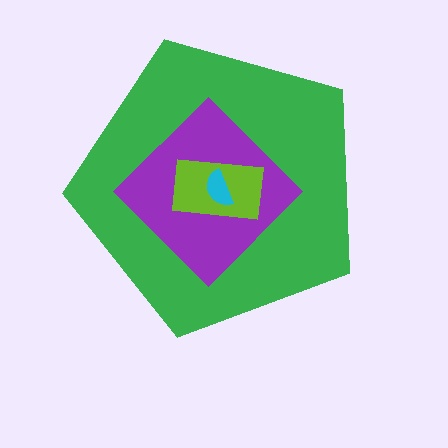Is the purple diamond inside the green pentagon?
Yes.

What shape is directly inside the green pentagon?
The purple diamond.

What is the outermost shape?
The green pentagon.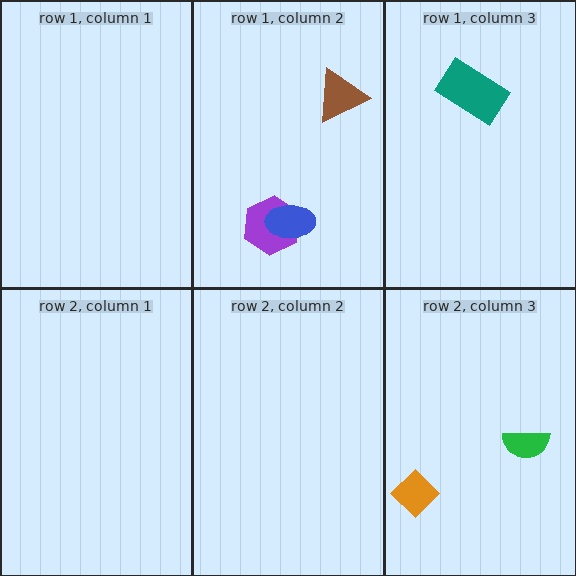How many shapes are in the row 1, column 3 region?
1.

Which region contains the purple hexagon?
The row 1, column 2 region.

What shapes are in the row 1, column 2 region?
The purple hexagon, the blue ellipse, the brown triangle.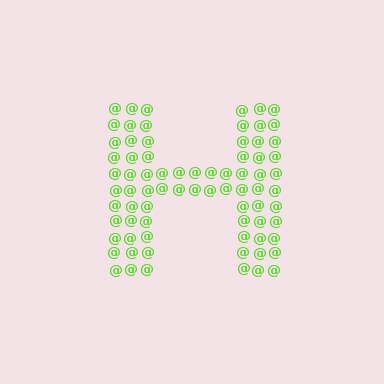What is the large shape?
The large shape is the letter H.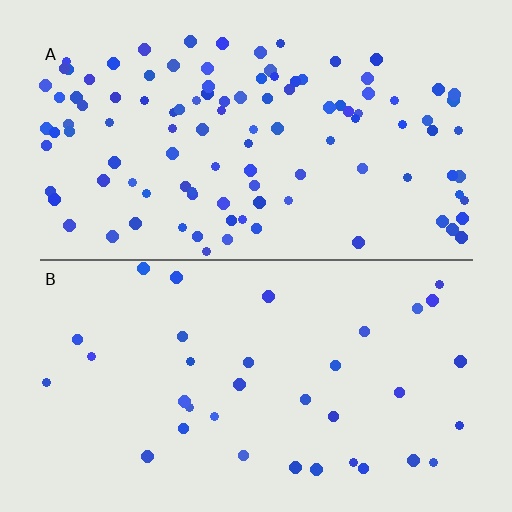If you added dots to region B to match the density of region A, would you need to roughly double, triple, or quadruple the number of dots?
Approximately triple.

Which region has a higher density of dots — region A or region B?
A (the top).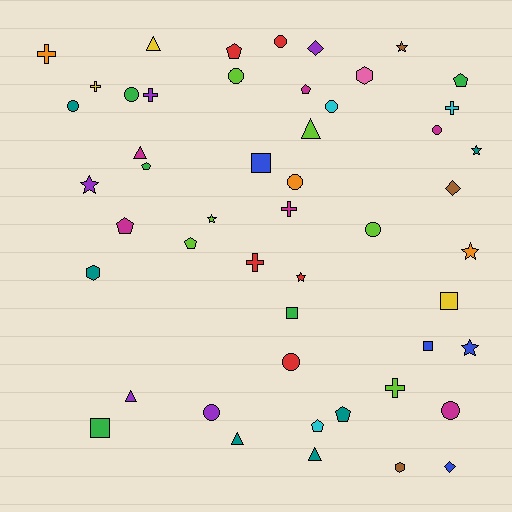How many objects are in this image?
There are 50 objects.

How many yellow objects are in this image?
There are 3 yellow objects.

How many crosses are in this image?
There are 7 crosses.